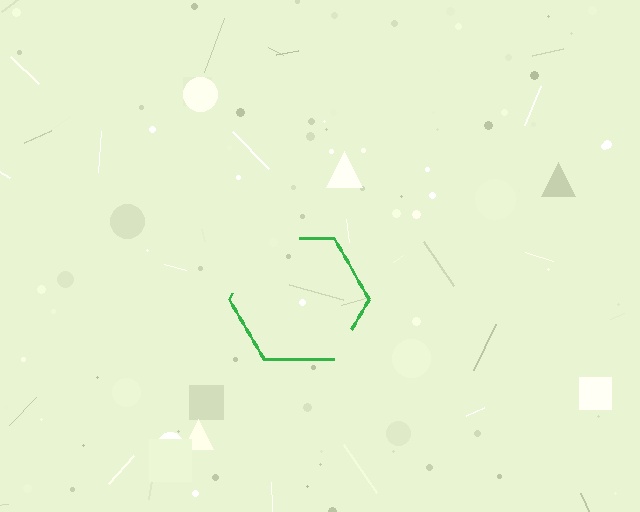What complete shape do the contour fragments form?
The contour fragments form a hexagon.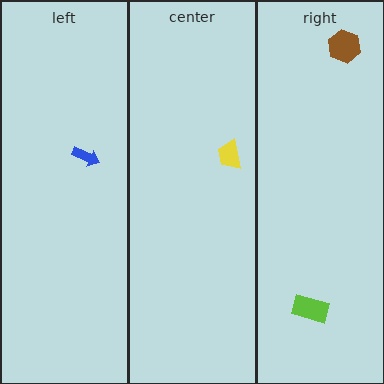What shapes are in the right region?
The lime rectangle, the brown hexagon.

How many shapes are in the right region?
2.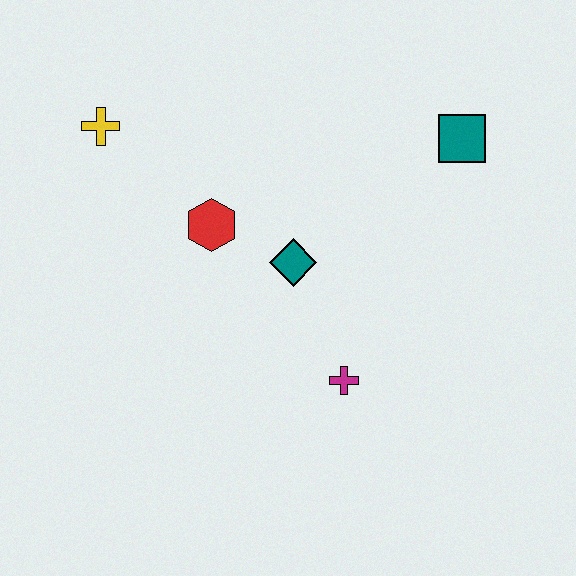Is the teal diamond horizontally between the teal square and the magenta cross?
No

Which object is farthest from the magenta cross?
The yellow cross is farthest from the magenta cross.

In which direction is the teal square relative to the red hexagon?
The teal square is to the right of the red hexagon.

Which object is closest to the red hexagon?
The teal diamond is closest to the red hexagon.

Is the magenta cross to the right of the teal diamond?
Yes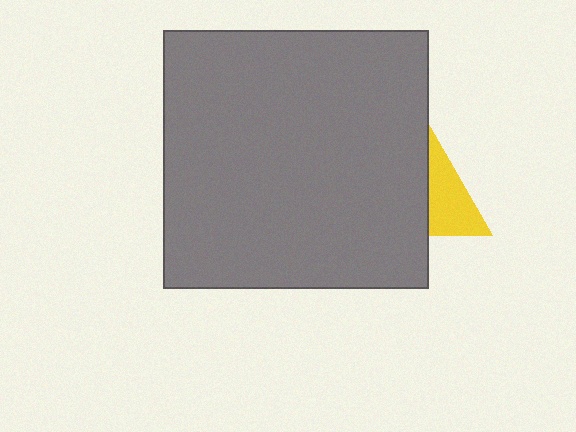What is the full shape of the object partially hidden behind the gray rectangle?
The partially hidden object is a yellow triangle.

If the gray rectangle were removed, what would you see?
You would see the complete yellow triangle.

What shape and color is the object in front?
The object in front is a gray rectangle.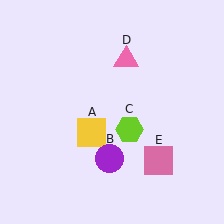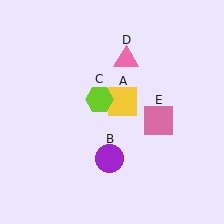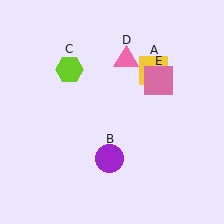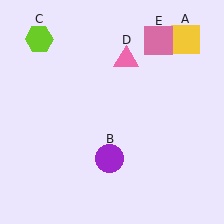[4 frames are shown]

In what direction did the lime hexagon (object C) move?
The lime hexagon (object C) moved up and to the left.